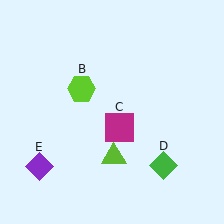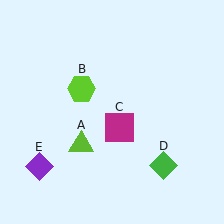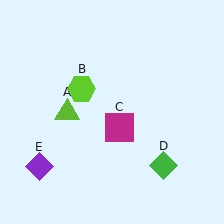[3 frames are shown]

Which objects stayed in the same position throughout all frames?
Lime hexagon (object B) and magenta square (object C) and green diamond (object D) and purple diamond (object E) remained stationary.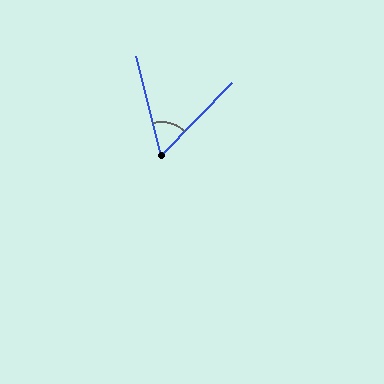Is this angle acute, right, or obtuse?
It is acute.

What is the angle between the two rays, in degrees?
Approximately 58 degrees.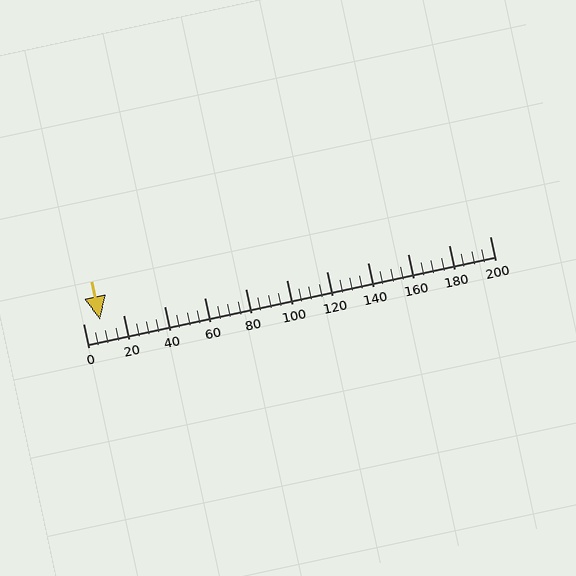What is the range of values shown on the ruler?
The ruler shows values from 0 to 200.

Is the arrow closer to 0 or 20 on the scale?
The arrow is closer to 0.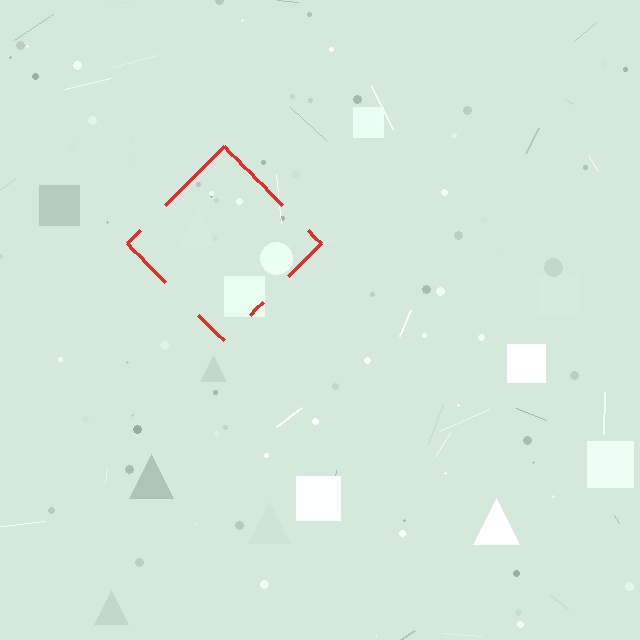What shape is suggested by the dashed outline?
The dashed outline suggests a diamond.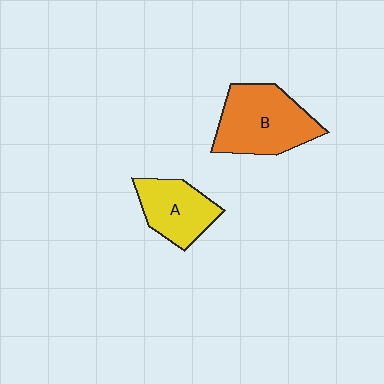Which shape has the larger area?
Shape B (orange).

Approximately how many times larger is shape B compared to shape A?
Approximately 1.5 times.